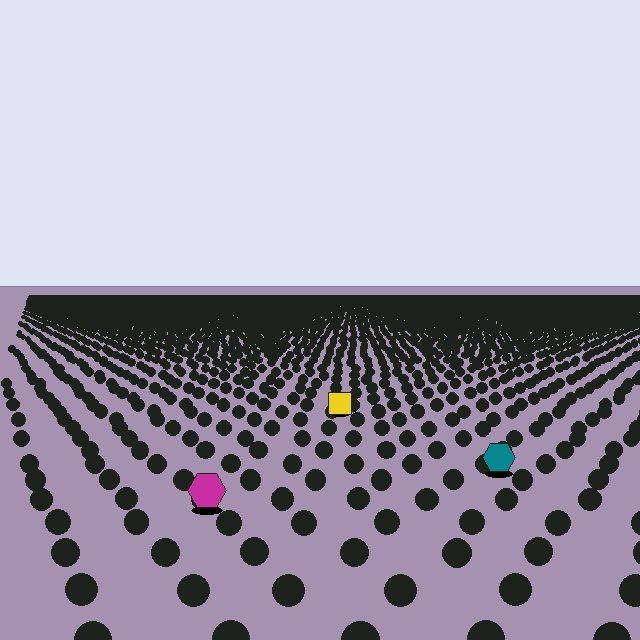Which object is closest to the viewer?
The magenta hexagon is closest. The texture marks near it are larger and more spread out.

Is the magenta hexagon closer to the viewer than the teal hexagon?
Yes. The magenta hexagon is closer — you can tell from the texture gradient: the ground texture is coarser near it.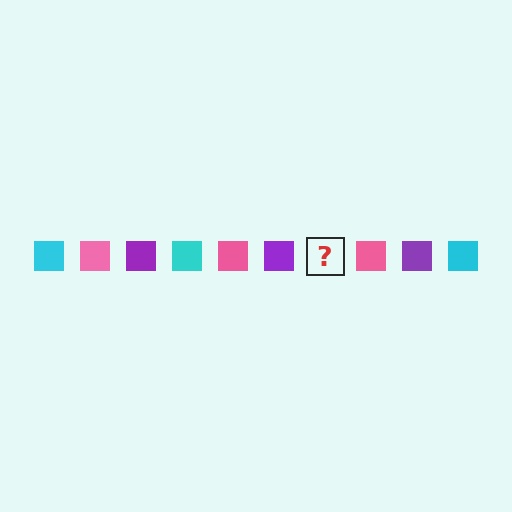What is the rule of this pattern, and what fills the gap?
The rule is that the pattern cycles through cyan, pink, purple squares. The gap should be filled with a cyan square.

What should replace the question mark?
The question mark should be replaced with a cyan square.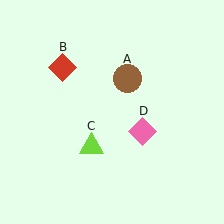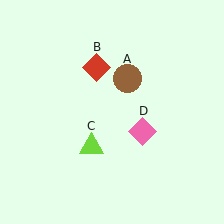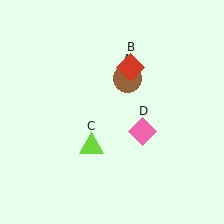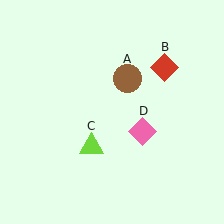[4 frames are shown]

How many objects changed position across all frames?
1 object changed position: red diamond (object B).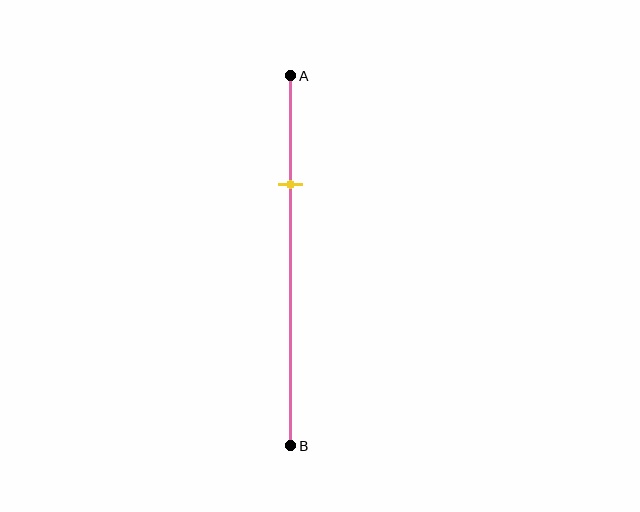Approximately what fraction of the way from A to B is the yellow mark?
The yellow mark is approximately 30% of the way from A to B.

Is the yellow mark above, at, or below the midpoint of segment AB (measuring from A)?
The yellow mark is above the midpoint of segment AB.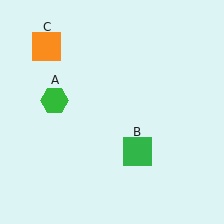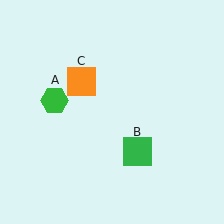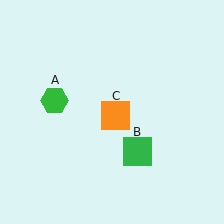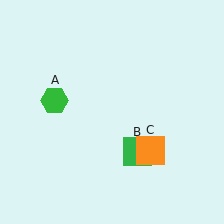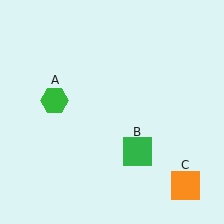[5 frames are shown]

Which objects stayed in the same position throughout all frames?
Green hexagon (object A) and green square (object B) remained stationary.